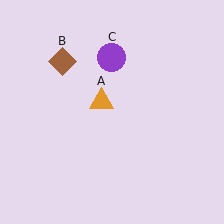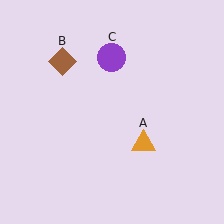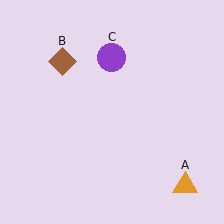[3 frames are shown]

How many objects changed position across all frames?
1 object changed position: orange triangle (object A).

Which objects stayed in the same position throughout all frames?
Brown diamond (object B) and purple circle (object C) remained stationary.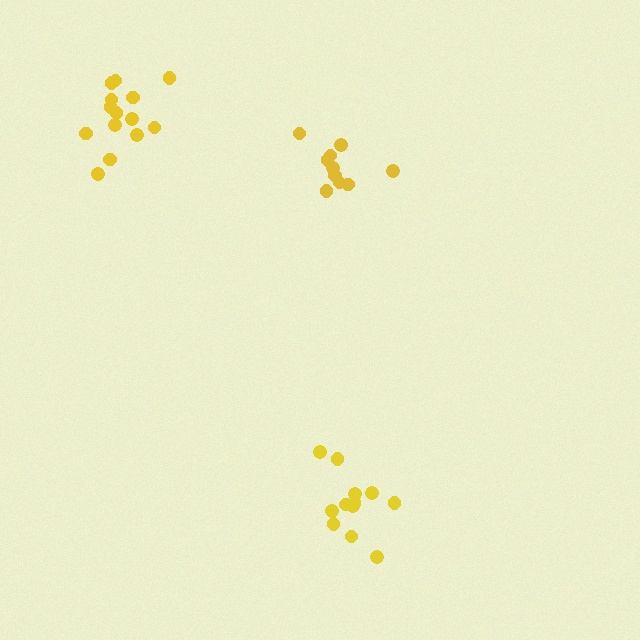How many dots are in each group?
Group 1: 14 dots, Group 2: 10 dots, Group 3: 12 dots (36 total).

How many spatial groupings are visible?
There are 3 spatial groupings.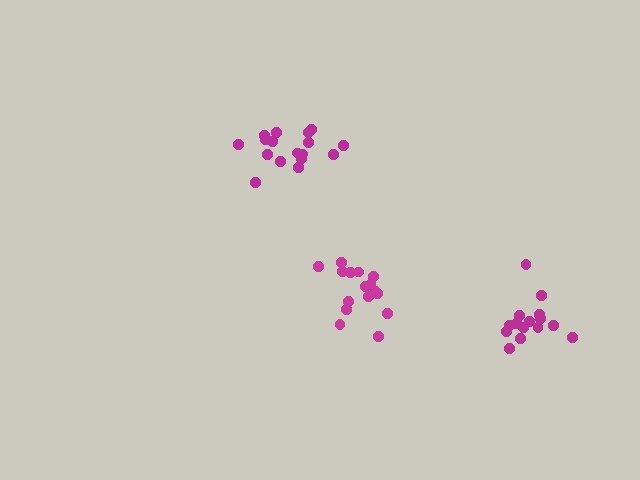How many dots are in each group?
Group 1: 16 dots, Group 2: 15 dots, Group 3: 17 dots (48 total).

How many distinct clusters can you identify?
There are 3 distinct clusters.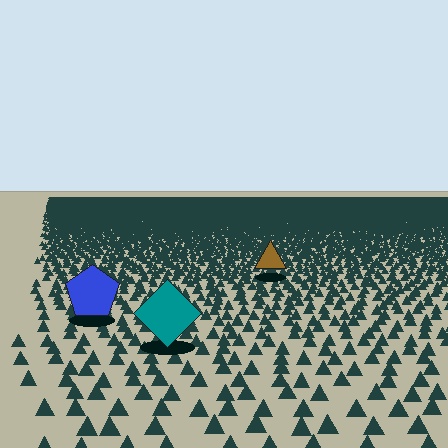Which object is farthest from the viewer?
The brown triangle is farthest from the viewer. It appears smaller and the ground texture around it is denser.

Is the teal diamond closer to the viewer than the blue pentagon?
Yes. The teal diamond is closer — you can tell from the texture gradient: the ground texture is coarser near it.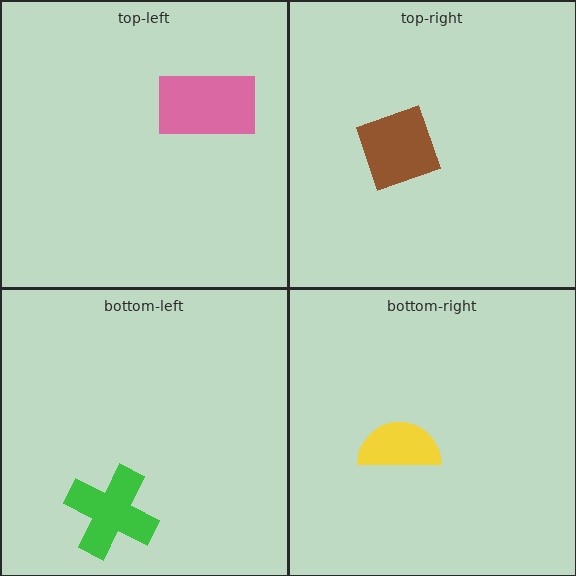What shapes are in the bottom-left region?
The green cross.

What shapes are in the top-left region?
The pink rectangle.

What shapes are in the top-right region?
The brown square.